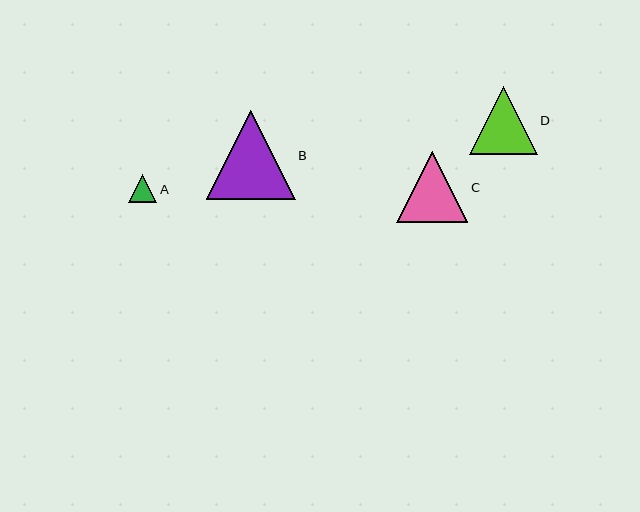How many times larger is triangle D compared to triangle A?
Triangle D is approximately 2.4 times the size of triangle A.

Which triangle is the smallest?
Triangle A is the smallest with a size of approximately 28 pixels.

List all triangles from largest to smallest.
From largest to smallest: B, C, D, A.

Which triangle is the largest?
Triangle B is the largest with a size of approximately 89 pixels.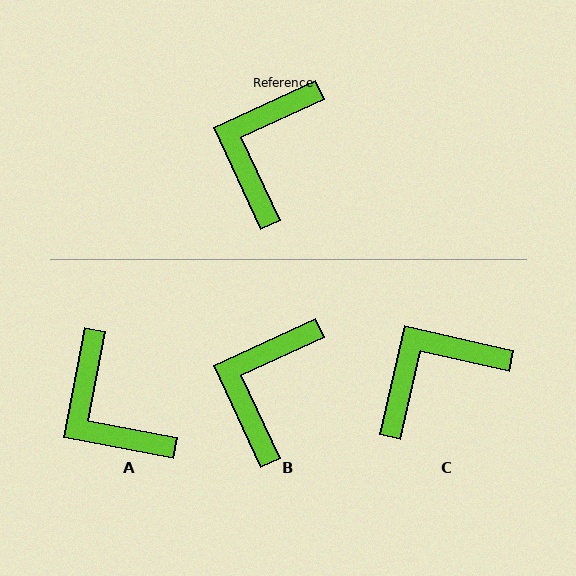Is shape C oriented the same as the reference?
No, it is off by about 38 degrees.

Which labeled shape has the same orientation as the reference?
B.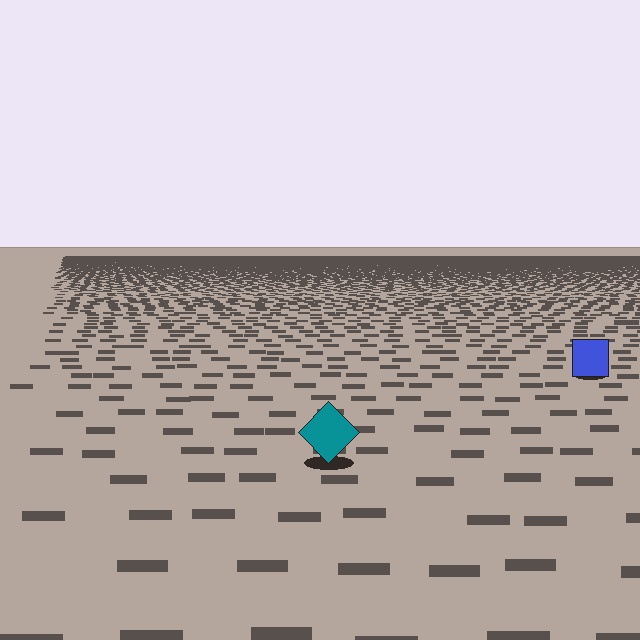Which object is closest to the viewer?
The teal diamond is closest. The texture marks near it are larger and more spread out.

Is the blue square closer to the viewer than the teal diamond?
No. The teal diamond is closer — you can tell from the texture gradient: the ground texture is coarser near it.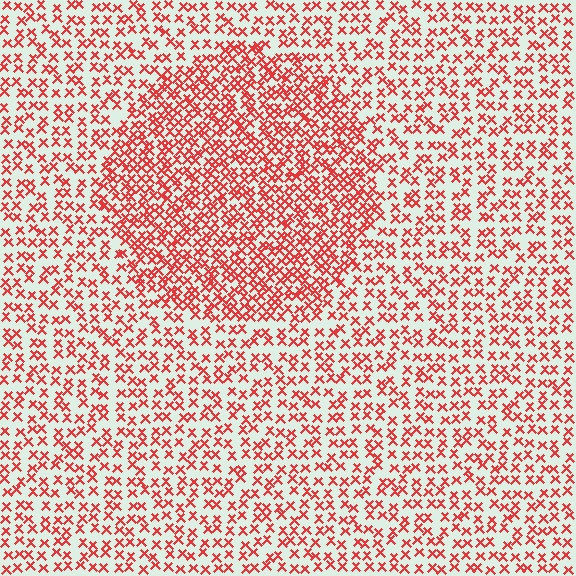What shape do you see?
I see a circle.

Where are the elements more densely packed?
The elements are more densely packed inside the circle boundary.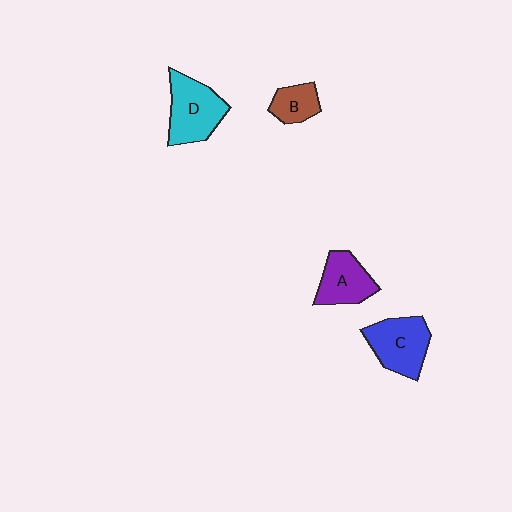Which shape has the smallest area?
Shape B (brown).